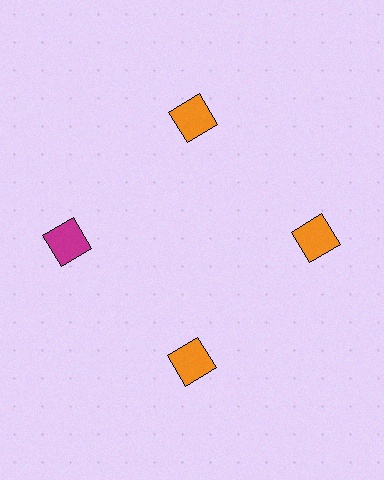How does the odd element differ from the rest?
It has a different color: magenta instead of orange.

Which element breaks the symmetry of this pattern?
The magenta square at roughly the 9 o'clock position breaks the symmetry. All other shapes are orange squares.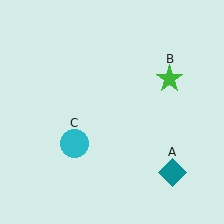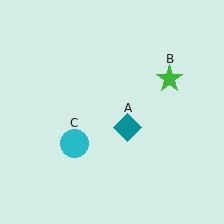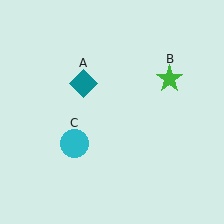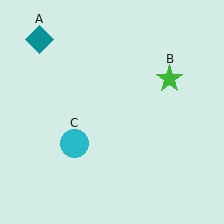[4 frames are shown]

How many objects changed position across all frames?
1 object changed position: teal diamond (object A).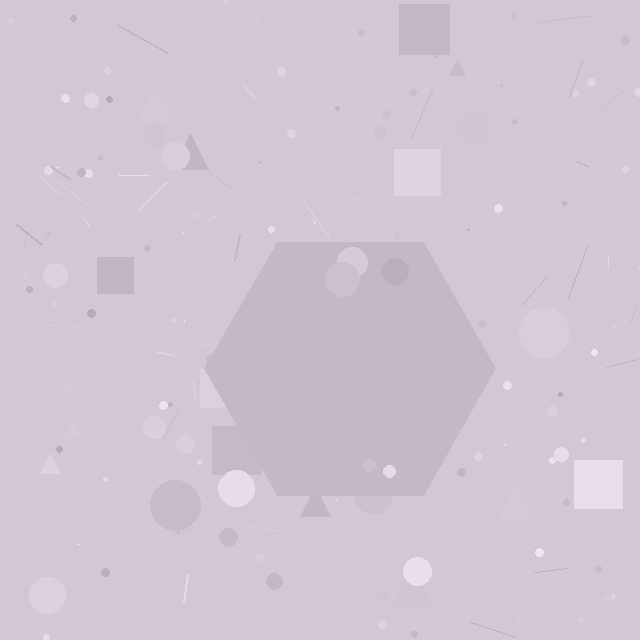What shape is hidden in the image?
A hexagon is hidden in the image.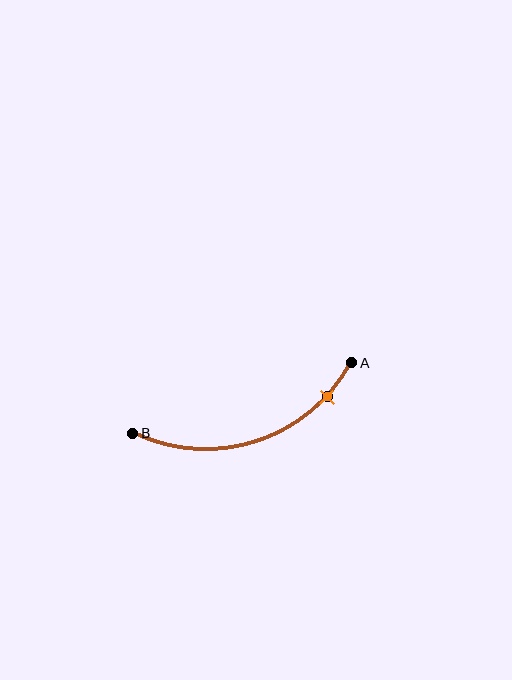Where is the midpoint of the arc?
The arc midpoint is the point on the curve farthest from the straight line joining A and B. It sits below that line.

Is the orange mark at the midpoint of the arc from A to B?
No. The orange mark lies on the arc but is closer to endpoint A. The arc midpoint would be at the point on the curve equidistant along the arc from both A and B.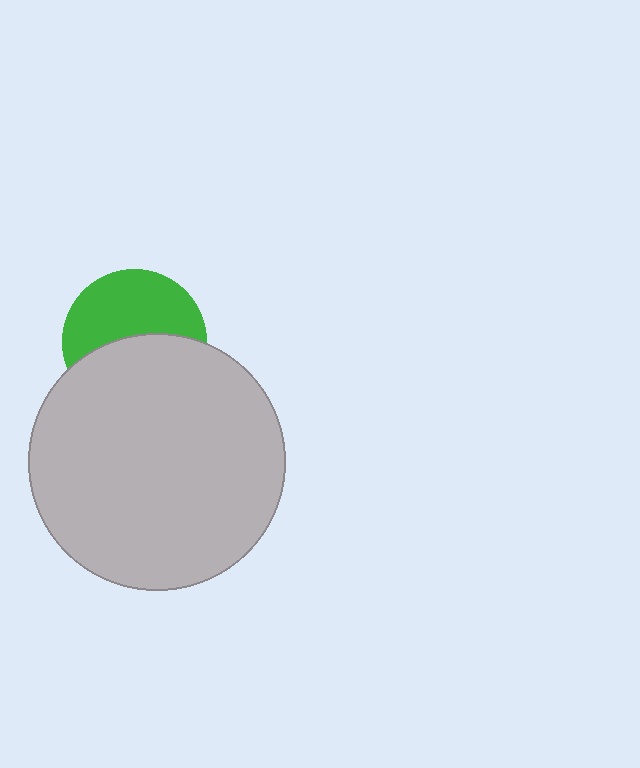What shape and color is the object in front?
The object in front is a light gray circle.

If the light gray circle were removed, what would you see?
You would see the complete green circle.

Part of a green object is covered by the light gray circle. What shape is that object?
It is a circle.